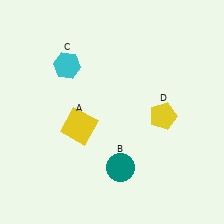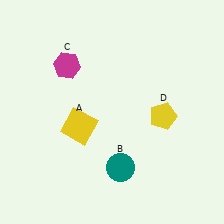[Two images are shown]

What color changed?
The hexagon (C) changed from cyan in Image 1 to magenta in Image 2.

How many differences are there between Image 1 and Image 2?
There is 1 difference between the two images.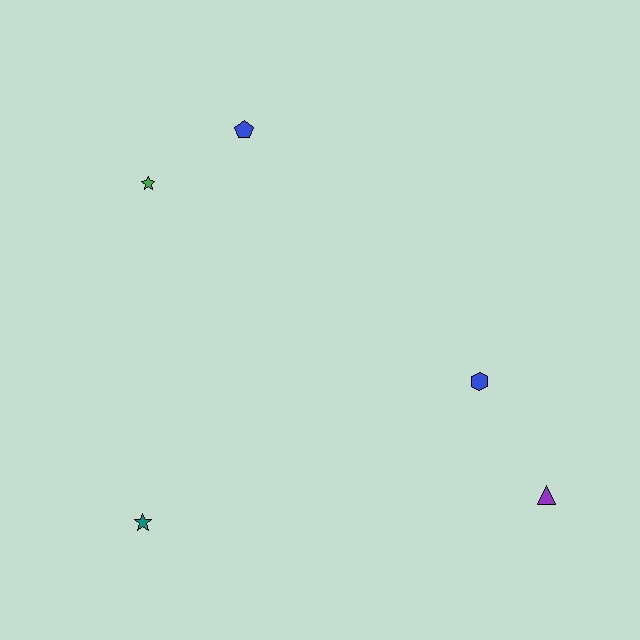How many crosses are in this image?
There are no crosses.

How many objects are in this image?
There are 5 objects.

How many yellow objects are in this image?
There are no yellow objects.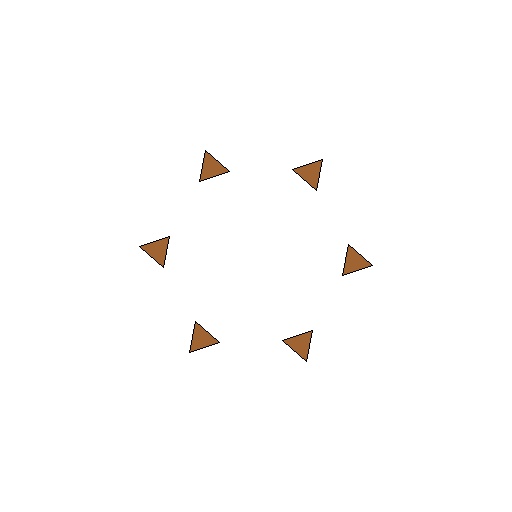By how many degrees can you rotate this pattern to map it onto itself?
The pattern maps onto itself every 60 degrees of rotation.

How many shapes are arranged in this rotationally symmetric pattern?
There are 6 shapes, arranged in 6 groups of 1.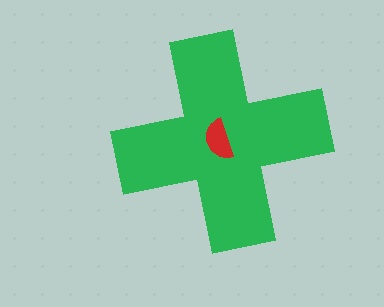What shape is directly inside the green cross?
The red semicircle.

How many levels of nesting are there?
2.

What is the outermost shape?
The green cross.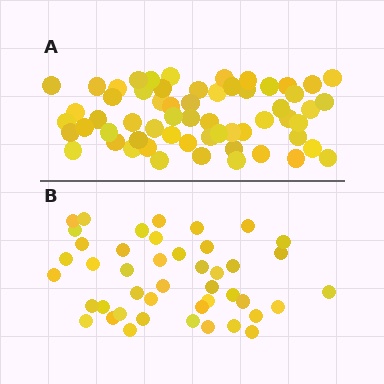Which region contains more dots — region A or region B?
Region A (the top region) has more dots.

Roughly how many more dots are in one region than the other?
Region A has approximately 15 more dots than region B.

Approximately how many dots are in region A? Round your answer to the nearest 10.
About 60 dots.